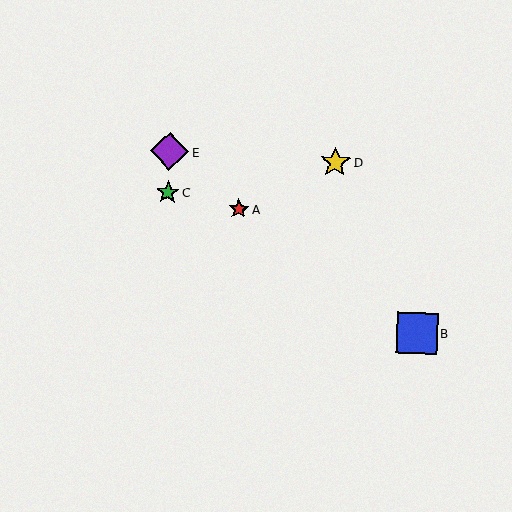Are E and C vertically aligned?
Yes, both are at x≈170.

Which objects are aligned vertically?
Objects C, E are aligned vertically.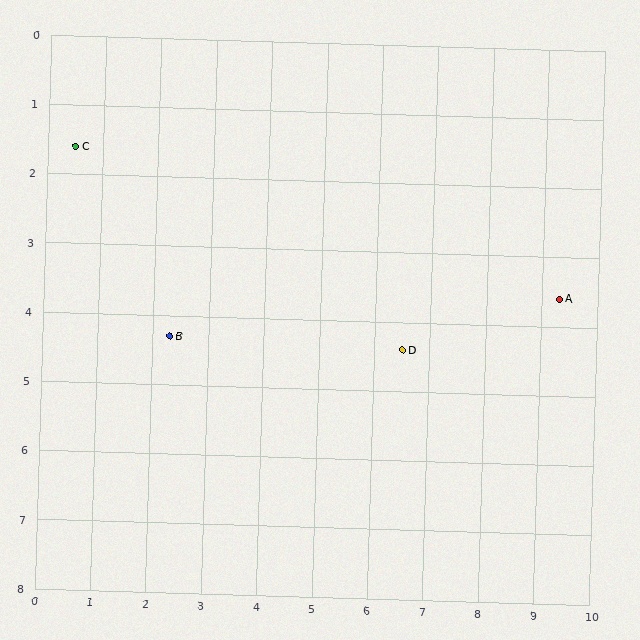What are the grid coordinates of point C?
Point C is at approximately (0.5, 1.6).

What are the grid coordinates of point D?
Point D is at approximately (6.5, 4.4).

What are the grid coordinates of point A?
Point A is at approximately (9.3, 3.6).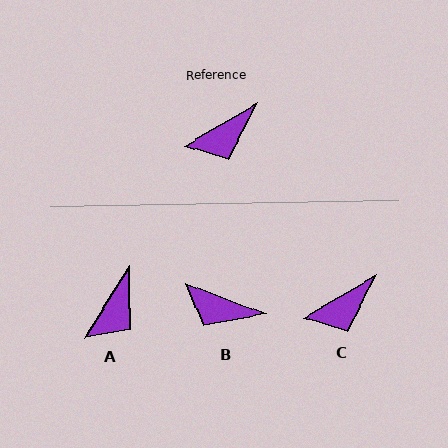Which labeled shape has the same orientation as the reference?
C.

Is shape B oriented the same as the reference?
No, it is off by about 52 degrees.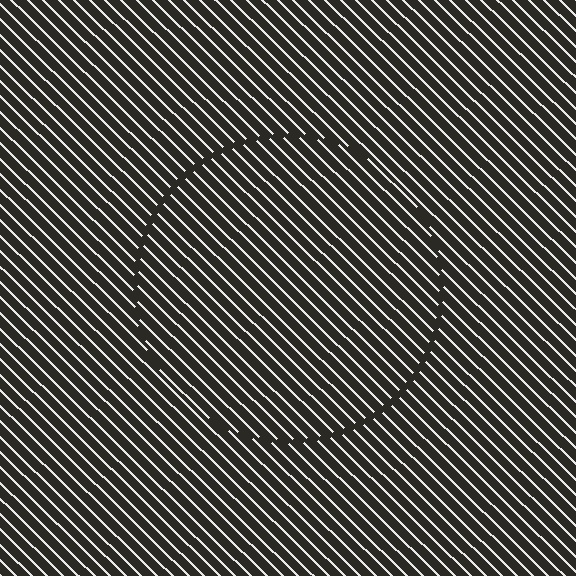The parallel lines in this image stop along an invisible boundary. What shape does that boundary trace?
An illusory circle. The interior of the shape contains the same grating, shifted by half a period — the contour is defined by the phase discontinuity where line-ends from the inner and outer gratings abut.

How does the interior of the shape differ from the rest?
The interior of the shape contains the same grating, shifted by half a period — the contour is defined by the phase discontinuity where line-ends from the inner and outer gratings abut.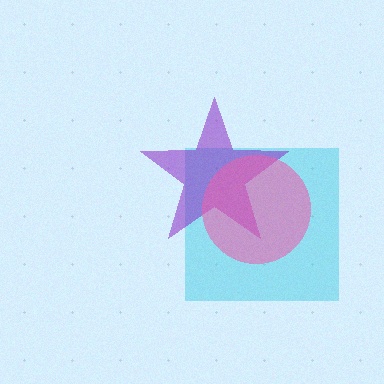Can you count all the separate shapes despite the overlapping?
Yes, there are 3 separate shapes.